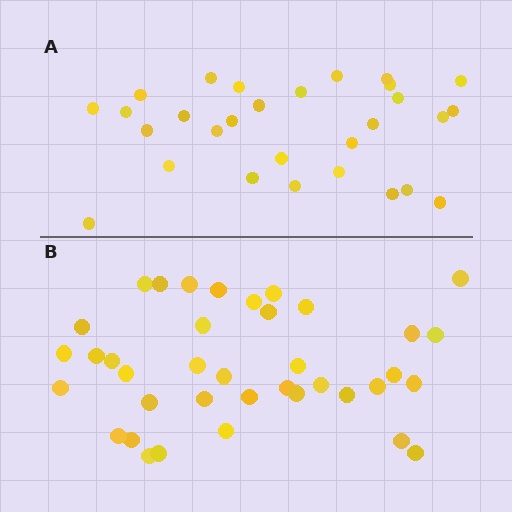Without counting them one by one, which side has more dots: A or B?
Region B (the bottom region) has more dots.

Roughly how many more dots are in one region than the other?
Region B has roughly 8 or so more dots than region A.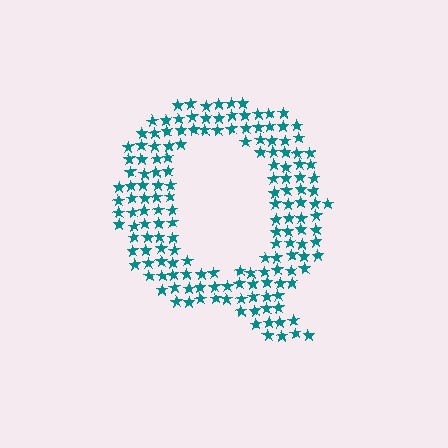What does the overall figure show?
The overall figure shows the letter Q.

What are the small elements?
The small elements are stars.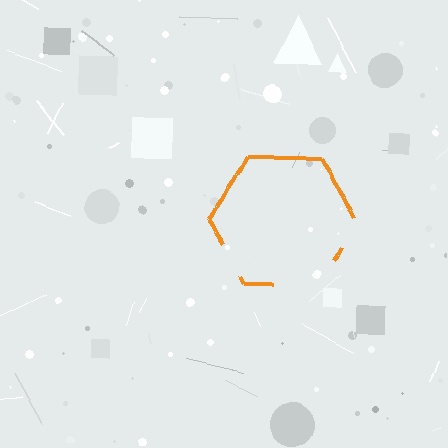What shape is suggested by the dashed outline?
The dashed outline suggests a hexagon.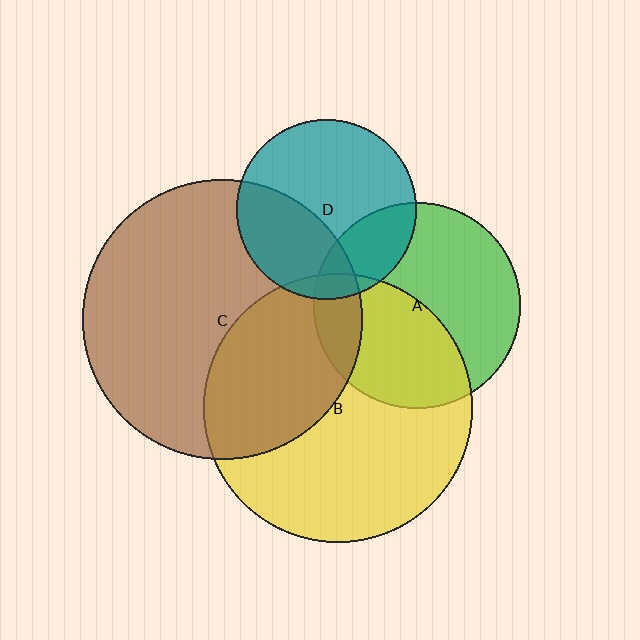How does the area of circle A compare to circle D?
Approximately 1.3 times.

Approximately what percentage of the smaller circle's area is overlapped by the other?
Approximately 25%.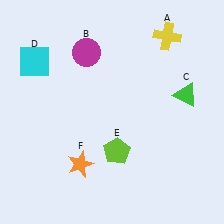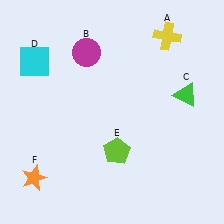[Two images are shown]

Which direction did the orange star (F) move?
The orange star (F) moved left.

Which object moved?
The orange star (F) moved left.